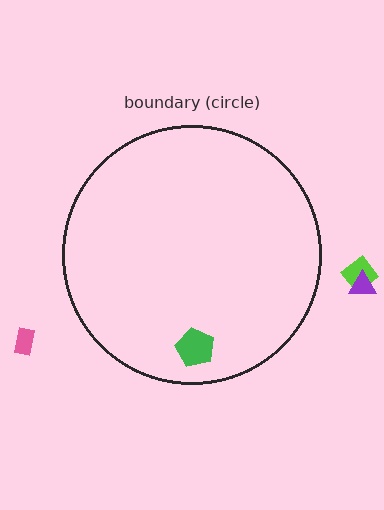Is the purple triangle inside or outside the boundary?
Outside.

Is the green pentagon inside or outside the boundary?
Inside.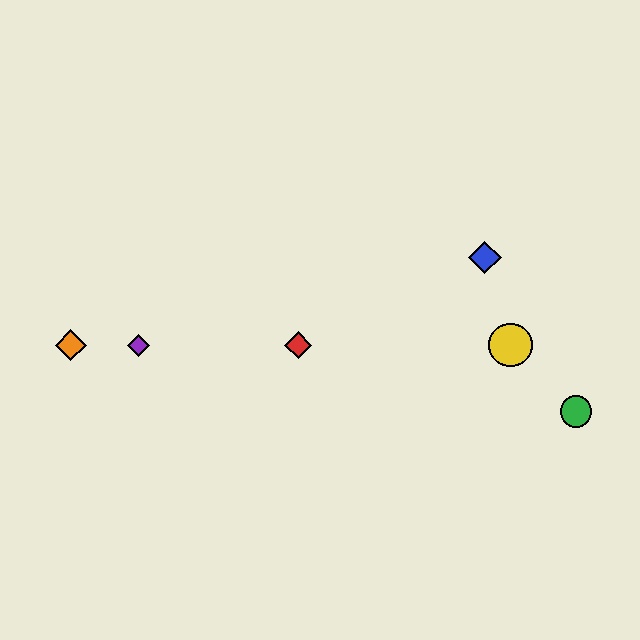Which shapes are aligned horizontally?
The red diamond, the yellow circle, the purple diamond, the orange diamond are aligned horizontally.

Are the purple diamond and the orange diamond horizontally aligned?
Yes, both are at y≈345.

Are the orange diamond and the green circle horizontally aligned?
No, the orange diamond is at y≈345 and the green circle is at y≈411.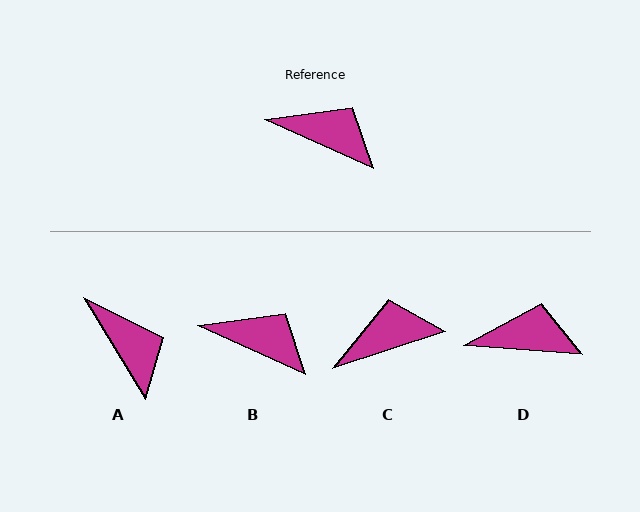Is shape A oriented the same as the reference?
No, it is off by about 34 degrees.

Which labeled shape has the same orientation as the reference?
B.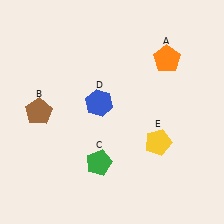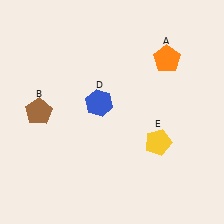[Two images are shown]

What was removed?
The green pentagon (C) was removed in Image 2.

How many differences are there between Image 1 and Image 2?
There is 1 difference between the two images.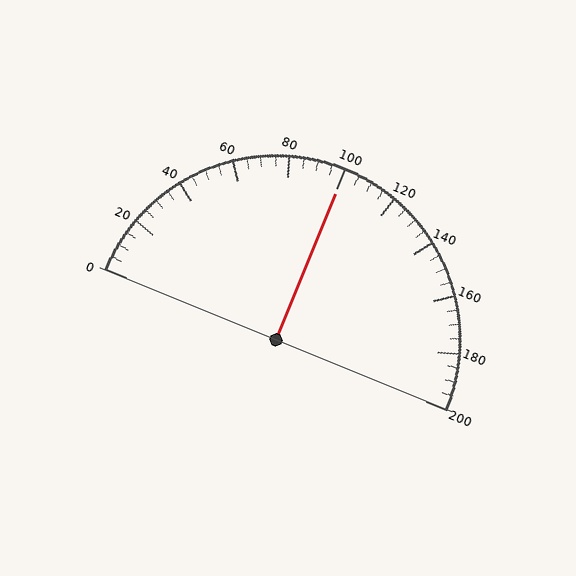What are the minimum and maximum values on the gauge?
The gauge ranges from 0 to 200.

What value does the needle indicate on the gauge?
The needle indicates approximately 100.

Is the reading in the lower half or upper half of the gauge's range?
The reading is in the upper half of the range (0 to 200).